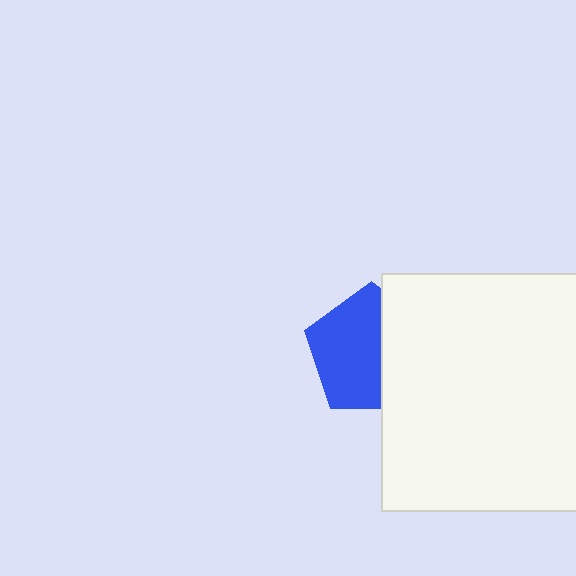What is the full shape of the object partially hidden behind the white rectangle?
The partially hidden object is a blue pentagon.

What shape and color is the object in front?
The object in front is a white rectangle.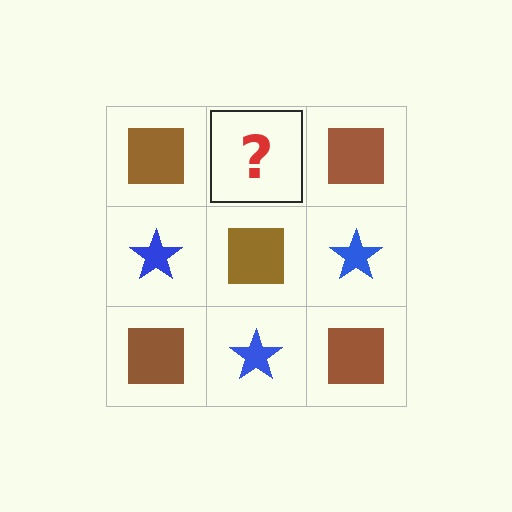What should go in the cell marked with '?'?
The missing cell should contain a blue star.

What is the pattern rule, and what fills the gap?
The rule is that it alternates brown square and blue star in a checkerboard pattern. The gap should be filled with a blue star.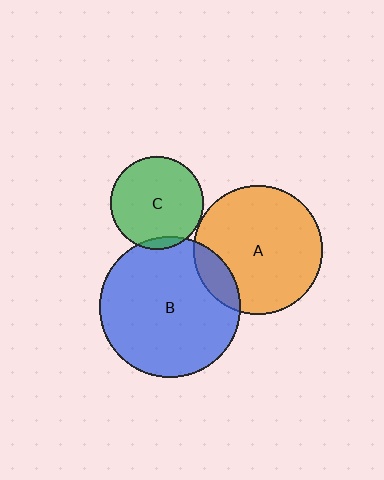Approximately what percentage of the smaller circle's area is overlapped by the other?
Approximately 15%.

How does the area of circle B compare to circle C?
Approximately 2.3 times.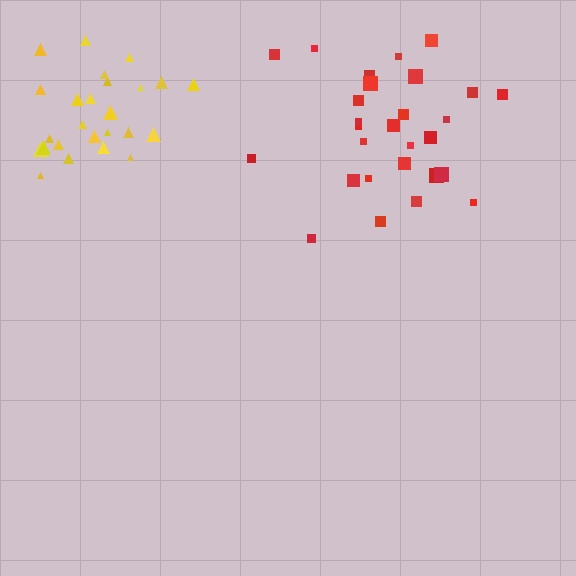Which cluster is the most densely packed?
Yellow.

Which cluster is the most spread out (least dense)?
Red.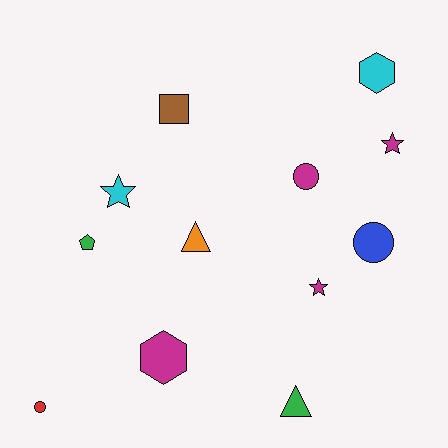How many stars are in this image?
There are 3 stars.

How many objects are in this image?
There are 12 objects.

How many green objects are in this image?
There are 2 green objects.